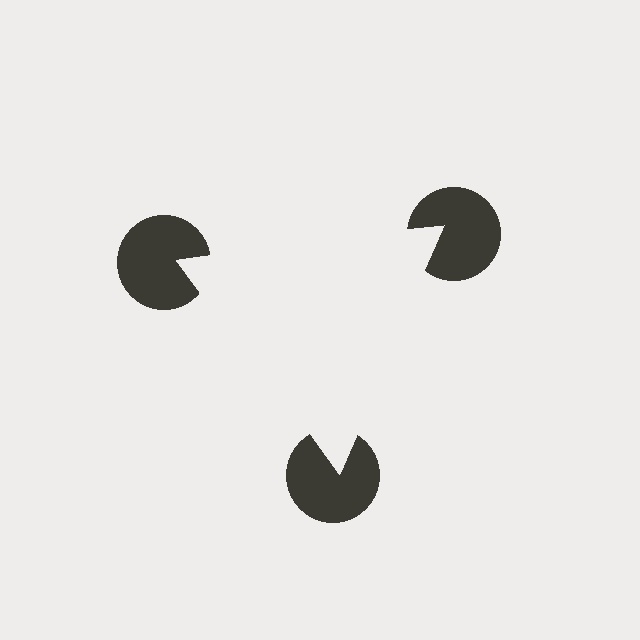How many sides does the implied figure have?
3 sides.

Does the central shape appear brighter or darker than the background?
It typically appears slightly brighter than the background, even though no actual brightness change is drawn.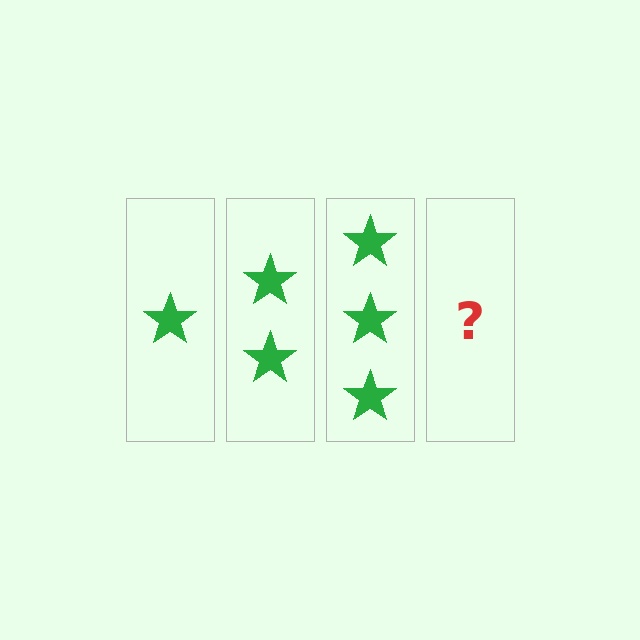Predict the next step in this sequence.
The next step is 4 stars.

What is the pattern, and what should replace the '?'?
The pattern is that each step adds one more star. The '?' should be 4 stars.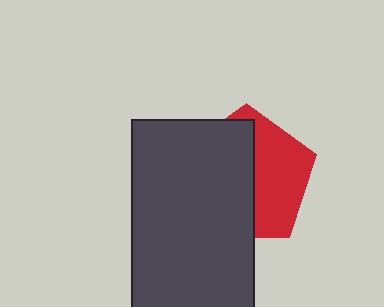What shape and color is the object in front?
The object in front is a dark gray rectangle.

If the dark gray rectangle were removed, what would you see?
You would see the complete red pentagon.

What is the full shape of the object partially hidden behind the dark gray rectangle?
The partially hidden object is a red pentagon.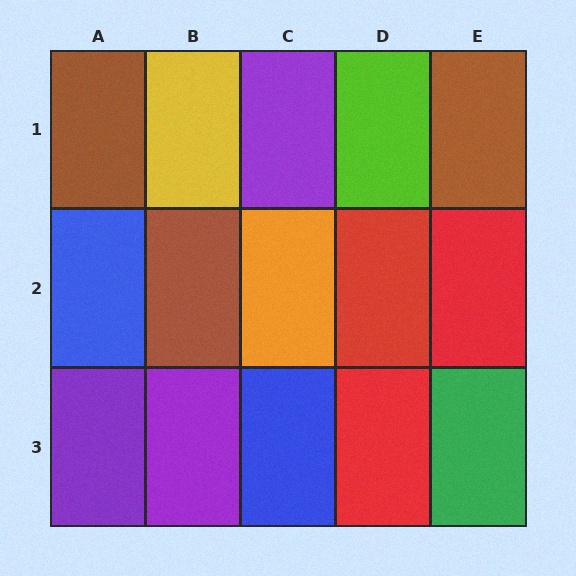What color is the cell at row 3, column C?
Blue.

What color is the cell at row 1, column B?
Yellow.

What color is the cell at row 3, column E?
Green.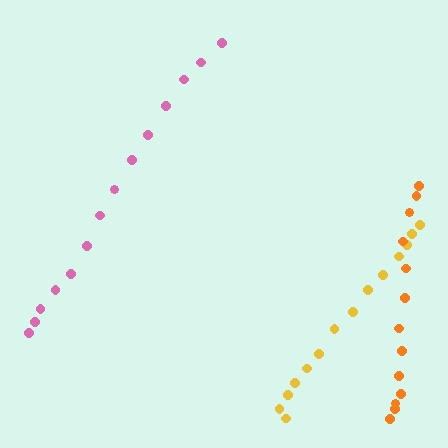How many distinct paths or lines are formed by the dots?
There are 3 distinct paths.